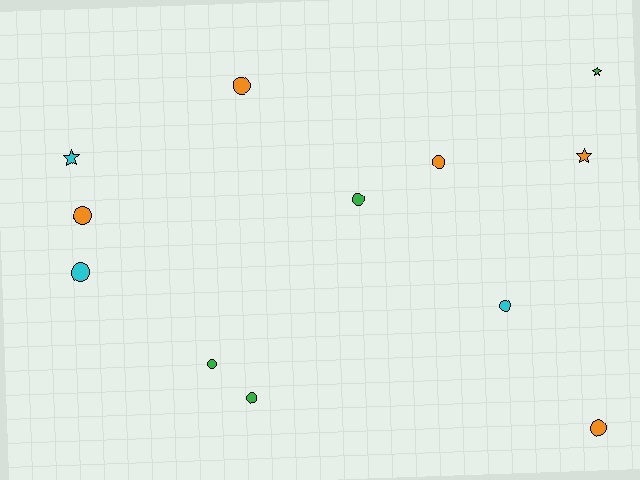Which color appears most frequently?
Orange, with 5 objects.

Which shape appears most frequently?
Circle, with 9 objects.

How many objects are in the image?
There are 12 objects.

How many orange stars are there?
There is 1 orange star.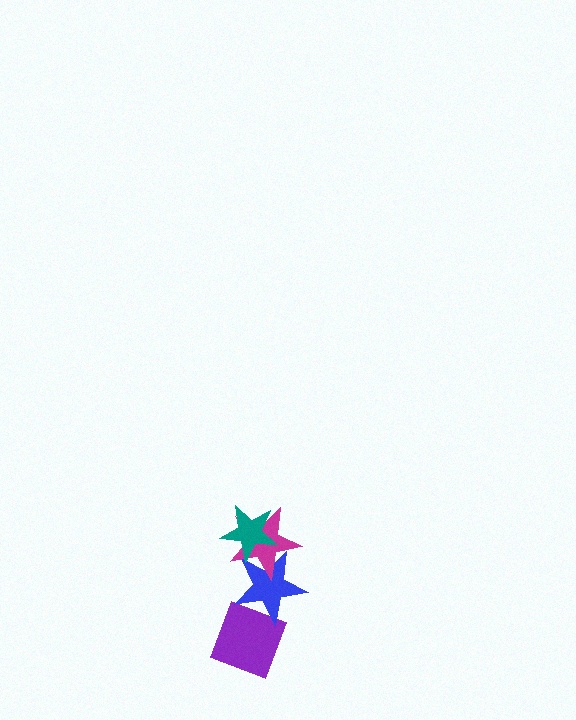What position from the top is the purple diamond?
The purple diamond is 4th from the top.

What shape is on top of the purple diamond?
The blue star is on top of the purple diamond.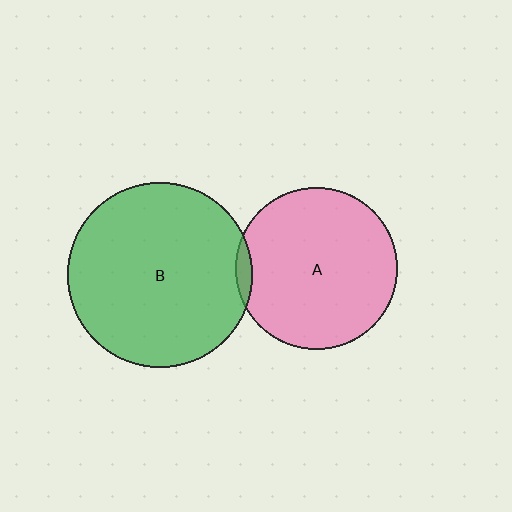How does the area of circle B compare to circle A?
Approximately 1.3 times.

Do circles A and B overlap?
Yes.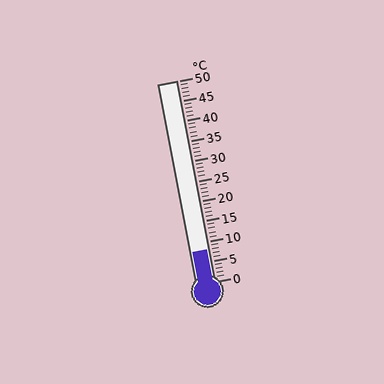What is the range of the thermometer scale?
The thermometer scale ranges from 0°C to 50°C.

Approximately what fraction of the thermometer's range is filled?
The thermometer is filled to approximately 15% of its range.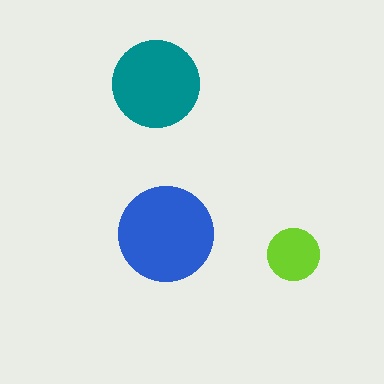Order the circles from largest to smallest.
the blue one, the teal one, the lime one.